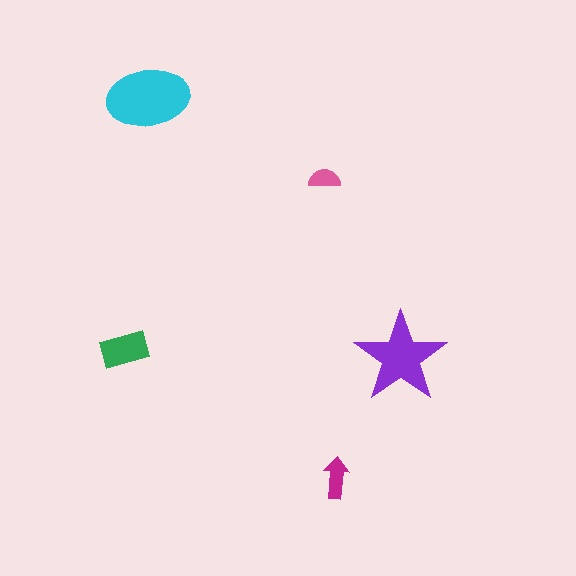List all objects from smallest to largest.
The pink semicircle, the magenta arrow, the green rectangle, the purple star, the cyan ellipse.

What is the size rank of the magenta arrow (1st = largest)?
4th.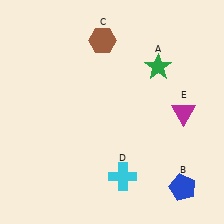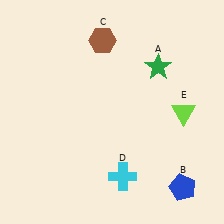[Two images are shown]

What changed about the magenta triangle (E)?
In Image 1, E is magenta. In Image 2, it changed to lime.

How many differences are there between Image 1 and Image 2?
There is 1 difference between the two images.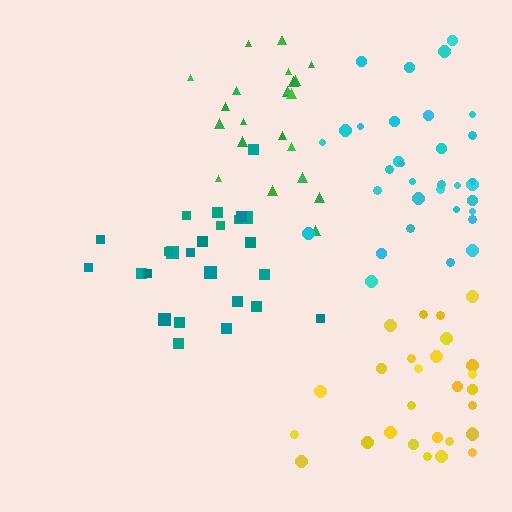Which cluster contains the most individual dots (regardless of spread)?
Cyan (33).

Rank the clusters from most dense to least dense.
yellow, green, teal, cyan.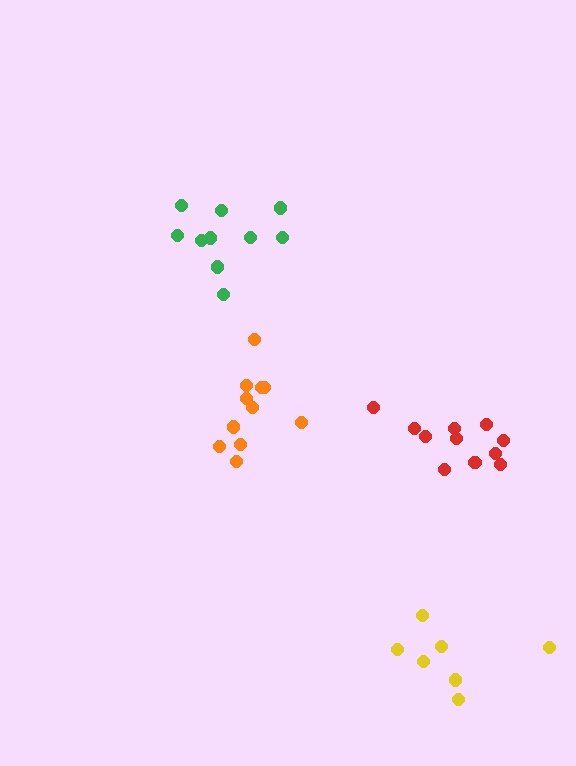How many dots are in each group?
Group 1: 10 dots, Group 2: 11 dots, Group 3: 11 dots, Group 4: 7 dots (39 total).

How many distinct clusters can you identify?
There are 4 distinct clusters.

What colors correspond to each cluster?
The clusters are colored: green, orange, red, yellow.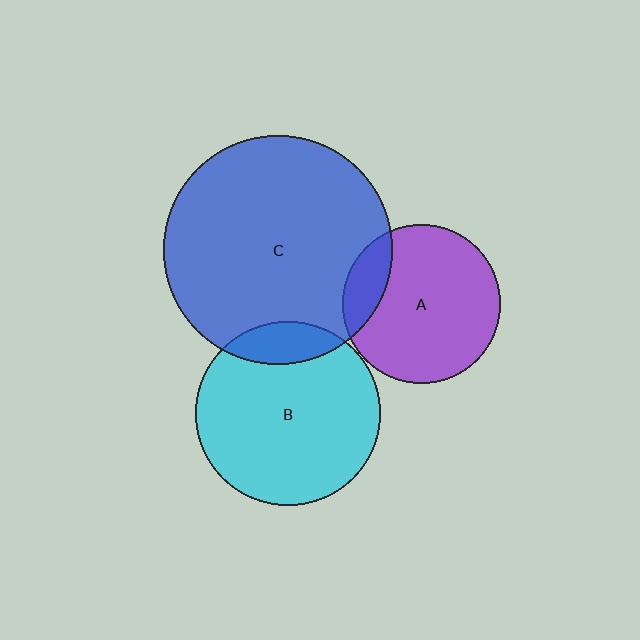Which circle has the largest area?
Circle C (blue).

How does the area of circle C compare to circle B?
Approximately 1.5 times.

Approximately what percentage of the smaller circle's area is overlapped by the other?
Approximately 15%.